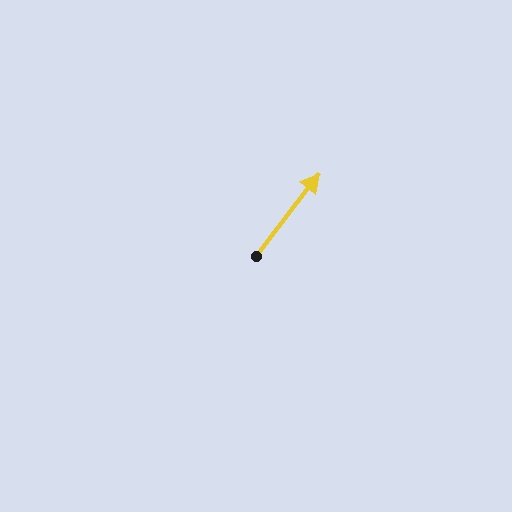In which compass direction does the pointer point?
Northeast.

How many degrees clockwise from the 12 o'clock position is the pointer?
Approximately 37 degrees.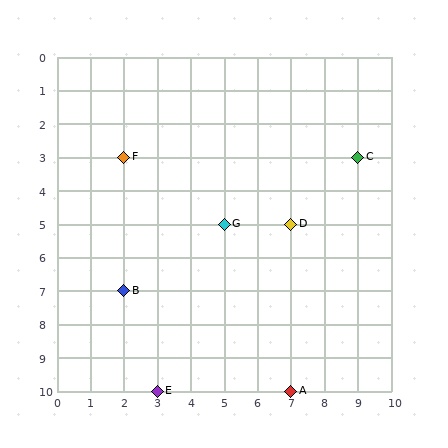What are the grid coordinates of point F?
Point F is at grid coordinates (2, 3).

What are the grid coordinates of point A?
Point A is at grid coordinates (7, 10).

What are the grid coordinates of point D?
Point D is at grid coordinates (7, 5).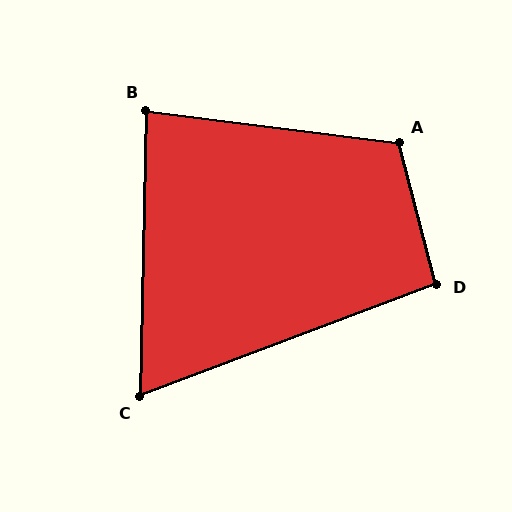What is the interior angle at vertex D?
Approximately 96 degrees (obtuse).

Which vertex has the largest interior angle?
A, at approximately 112 degrees.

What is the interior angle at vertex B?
Approximately 84 degrees (acute).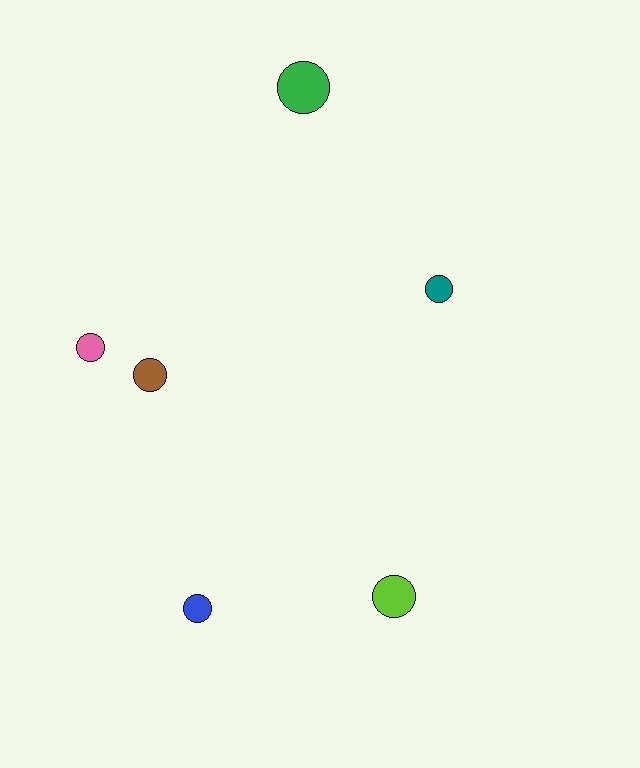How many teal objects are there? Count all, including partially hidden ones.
There is 1 teal object.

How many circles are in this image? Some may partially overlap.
There are 6 circles.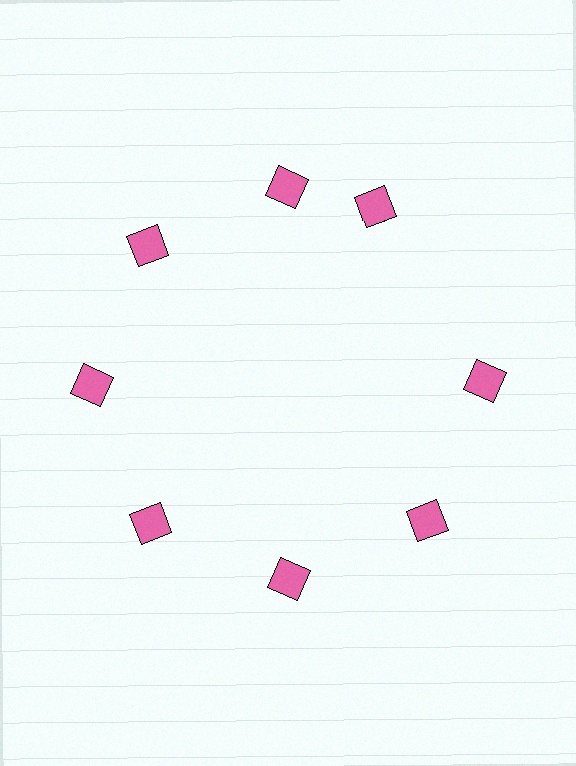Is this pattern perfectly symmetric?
No. The 8 pink diamonds are arranged in a ring, but one element near the 2 o'clock position is rotated out of alignment along the ring, breaking the 8-fold rotational symmetry.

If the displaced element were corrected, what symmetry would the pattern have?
It would have 8-fold rotational symmetry — the pattern would map onto itself every 45 degrees.